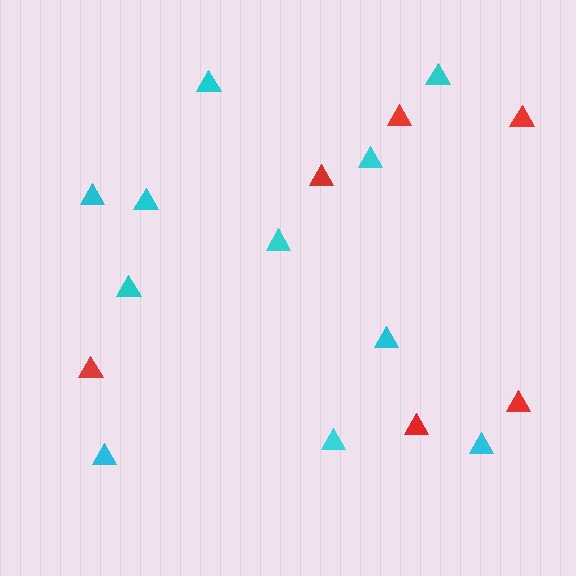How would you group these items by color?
There are 2 groups: one group of cyan triangles (11) and one group of red triangles (6).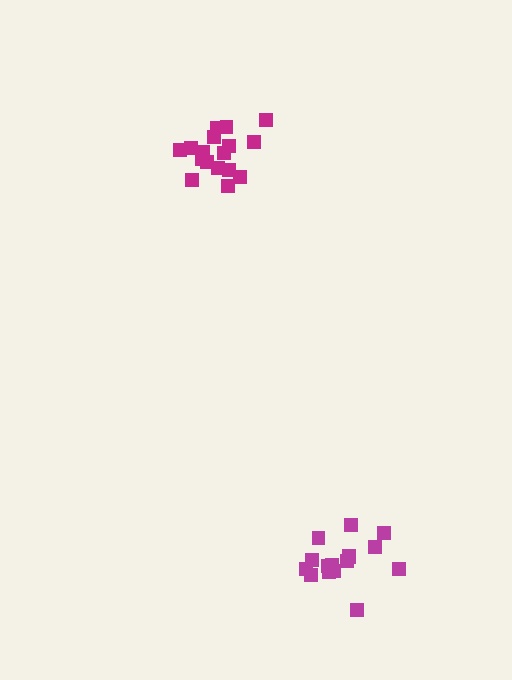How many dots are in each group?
Group 1: 17 dots, Group 2: 16 dots (33 total).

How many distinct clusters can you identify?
There are 2 distinct clusters.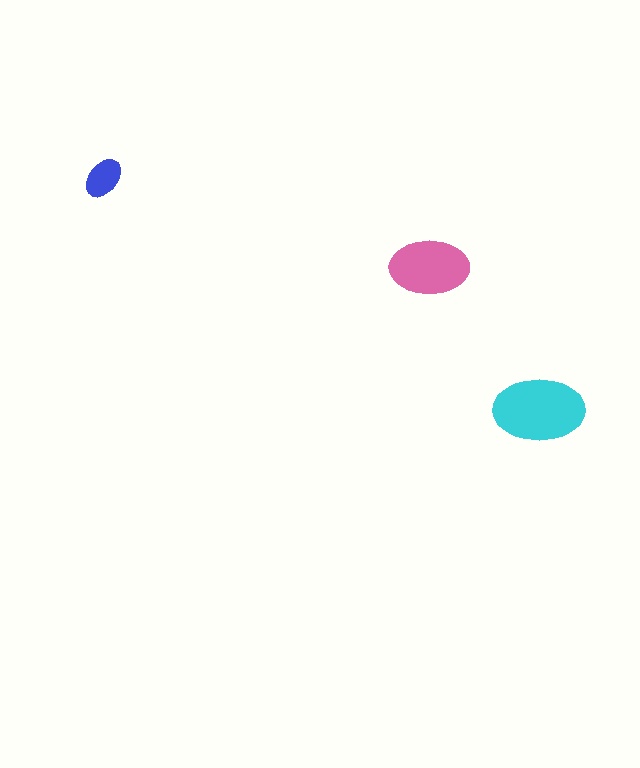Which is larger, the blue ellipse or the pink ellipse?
The pink one.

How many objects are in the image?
There are 3 objects in the image.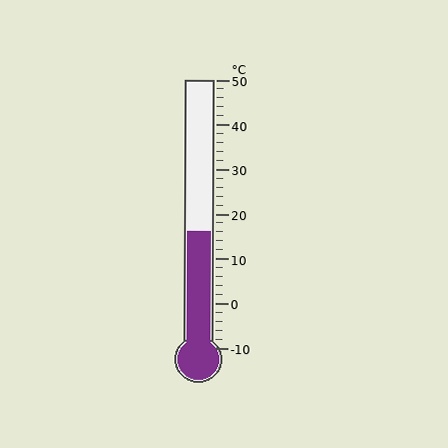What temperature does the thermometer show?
The thermometer shows approximately 16°C.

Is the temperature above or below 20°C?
The temperature is below 20°C.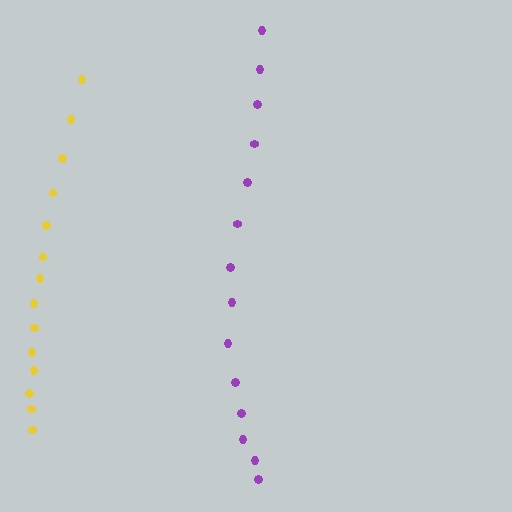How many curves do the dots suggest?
There are 2 distinct paths.